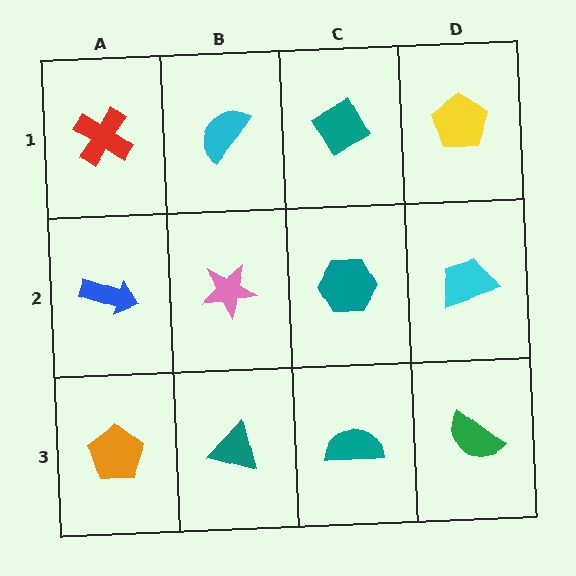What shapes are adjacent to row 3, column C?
A teal hexagon (row 2, column C), a teal triangle (row 3, column B), a green semicircle (row 3, column D).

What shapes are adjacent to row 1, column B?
A pink star (row 2, column B), a red cross (row 1, column A), a teal diamond (row 1, column C).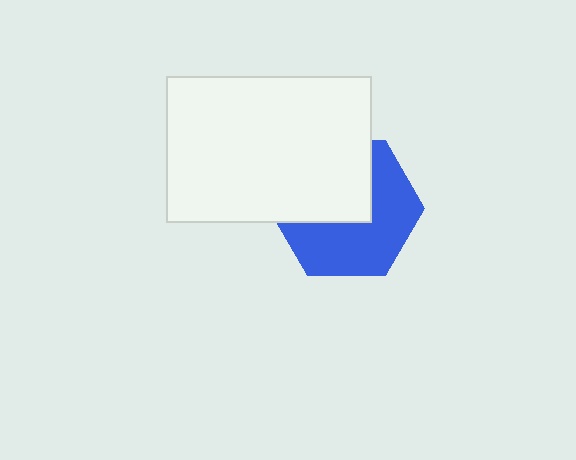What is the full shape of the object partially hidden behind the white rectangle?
The partially hidden object is a blue hexagon.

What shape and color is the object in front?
The object in front is a white rectangle.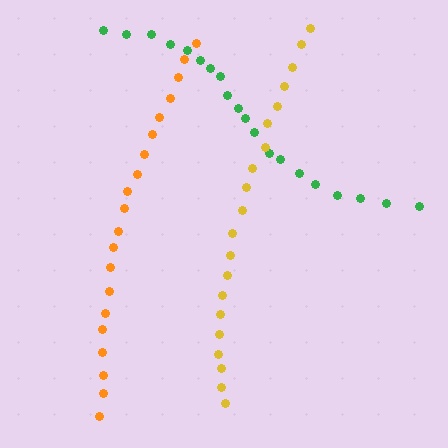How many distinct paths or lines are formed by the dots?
There are 3 distinct paths.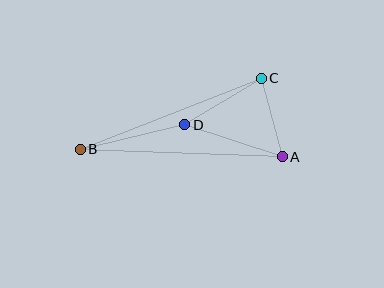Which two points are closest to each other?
Points A and C are closest to each other.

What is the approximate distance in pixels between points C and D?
The distance between C and D is approximately 90 pixels.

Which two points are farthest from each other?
Points A and B are farthest from each other.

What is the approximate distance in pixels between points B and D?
The distance between B and D is approximately 107 pixels.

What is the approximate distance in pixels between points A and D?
The distance between A and D is approximately 103 pixels.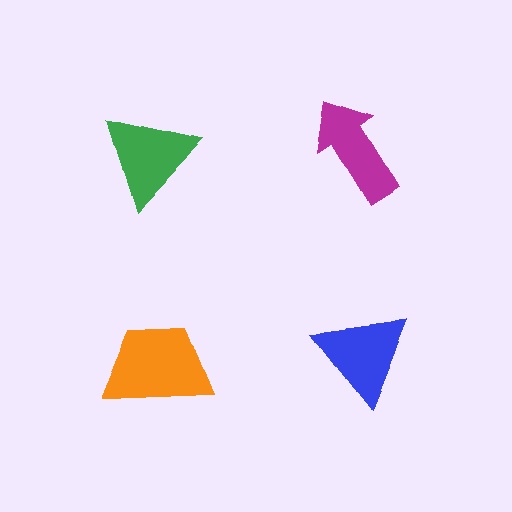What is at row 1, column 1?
A green triangle.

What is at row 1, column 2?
A magenta arrow.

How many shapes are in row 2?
2 shapes.